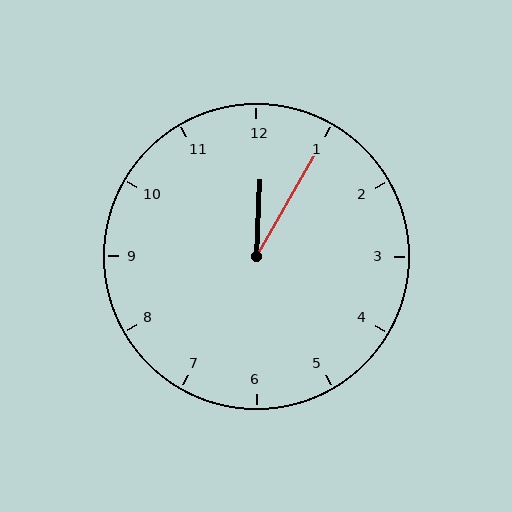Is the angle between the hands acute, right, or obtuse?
It is acute.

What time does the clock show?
12:05.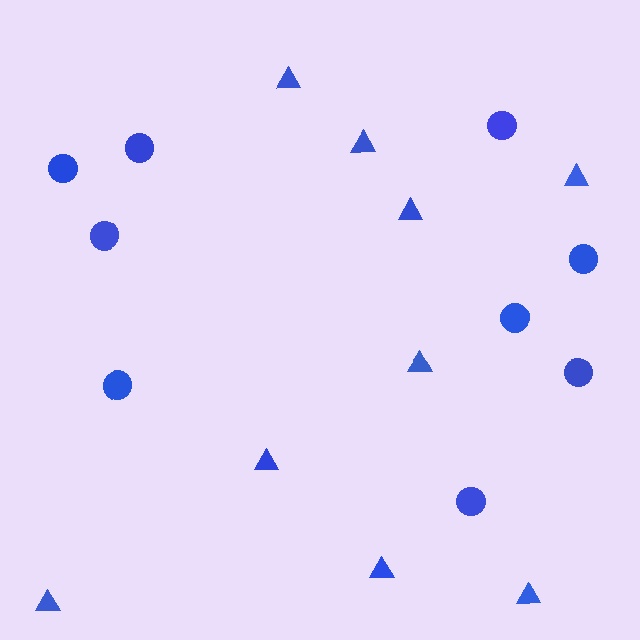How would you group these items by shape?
There are 2 groups: one group of circles (9) and one group of triangles (9).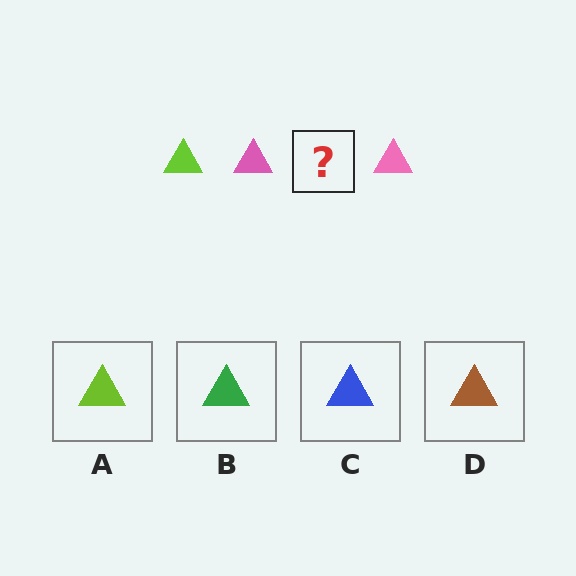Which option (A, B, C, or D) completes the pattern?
A.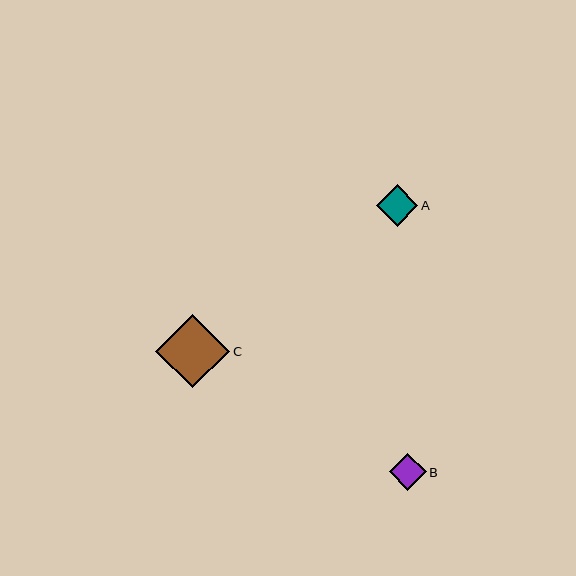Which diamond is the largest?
Diamond C is the largest with a size of approximately 74 pixels.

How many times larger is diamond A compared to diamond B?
Diamond A is approximately 1.1 times the size of diamond B.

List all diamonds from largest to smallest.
From largest to smallest: C, A, B.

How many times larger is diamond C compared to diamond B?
Diamond C is approximately 2.0 times the size of diamond B.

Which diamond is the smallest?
Diamond B is the smallest with a size of approximately 37 pixels.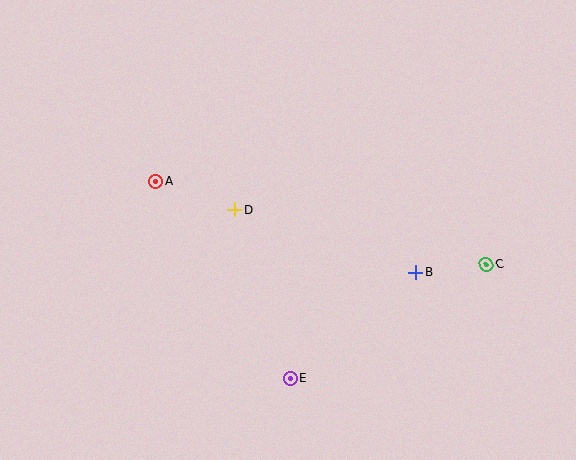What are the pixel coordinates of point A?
Point A is at (156, 181).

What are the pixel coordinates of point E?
Point E is at (290, 378).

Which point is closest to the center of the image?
Point D at (235, 210) is closest to the center.